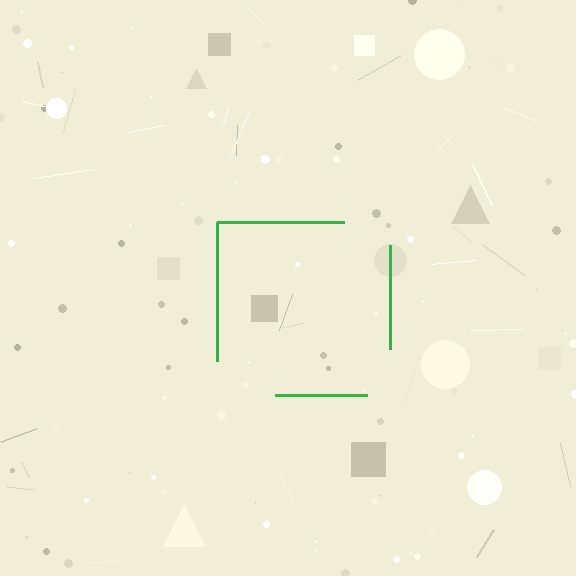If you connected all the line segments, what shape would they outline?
They would outline a square.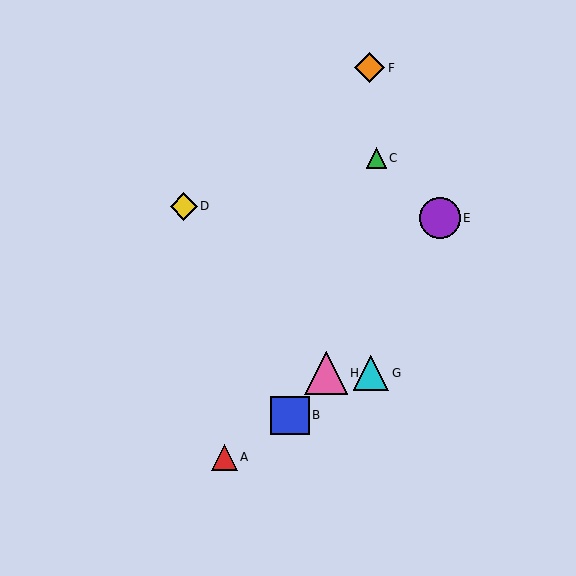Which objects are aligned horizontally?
Objects G, H are aligned horizontally.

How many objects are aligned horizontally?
2 objects (G, H) are aligned horizontally.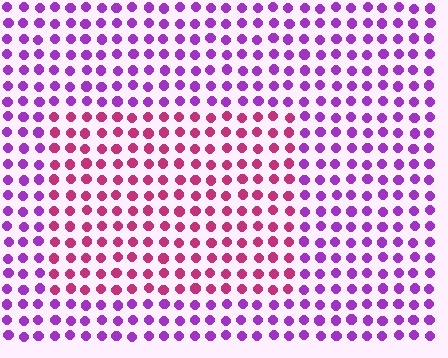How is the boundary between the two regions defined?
The boundary is defined purely by a slight shift in hue (about 44 degrees). Spacing, size, and orientation are identical on both sides.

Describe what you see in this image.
The image is filled with small purple elements in a uniform arrangement. A rectangle-shaped region is visible where the elements are tinted to a slightly different hue, forming a subtle color boundary.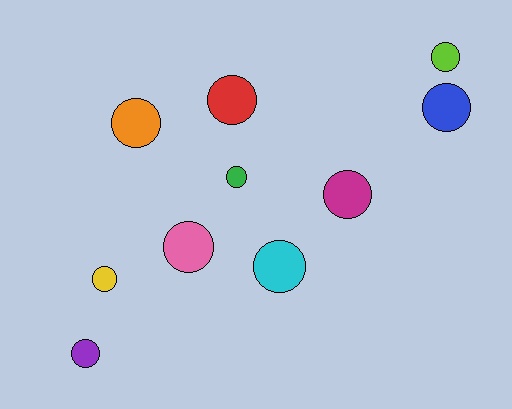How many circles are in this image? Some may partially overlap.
There are 10 circles.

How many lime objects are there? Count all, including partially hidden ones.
There is 1 lime object.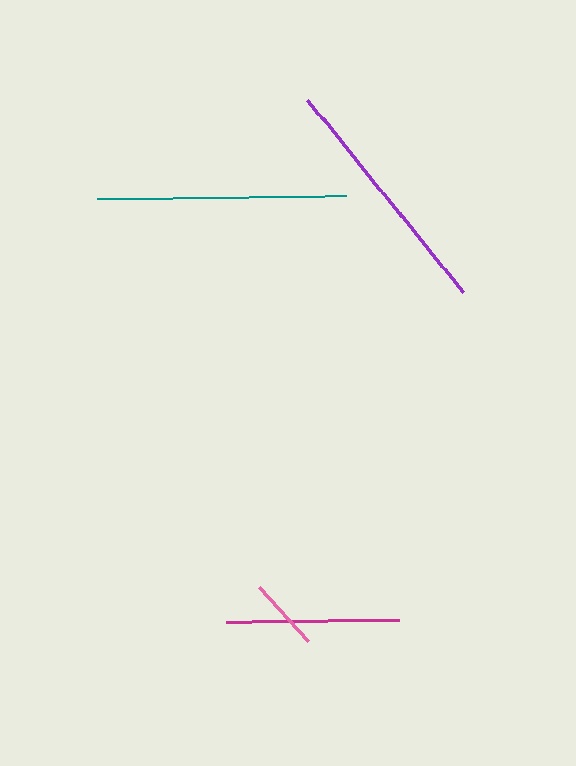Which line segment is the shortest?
The pink line is the shortest at approximately 73 pixels.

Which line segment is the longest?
The teal line is the longest at approximately 249 pixels.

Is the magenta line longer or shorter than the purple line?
The purple line is longer than the magenta line.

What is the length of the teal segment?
The teal segment is approximately 249 pixels long.